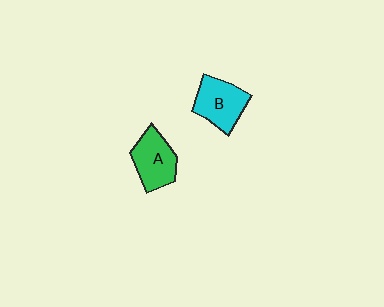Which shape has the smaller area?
Shape A (green).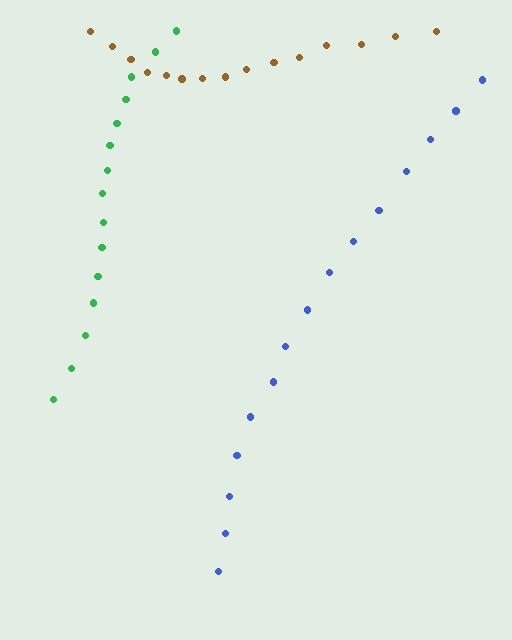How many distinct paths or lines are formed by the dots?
There are 3 distinct paths.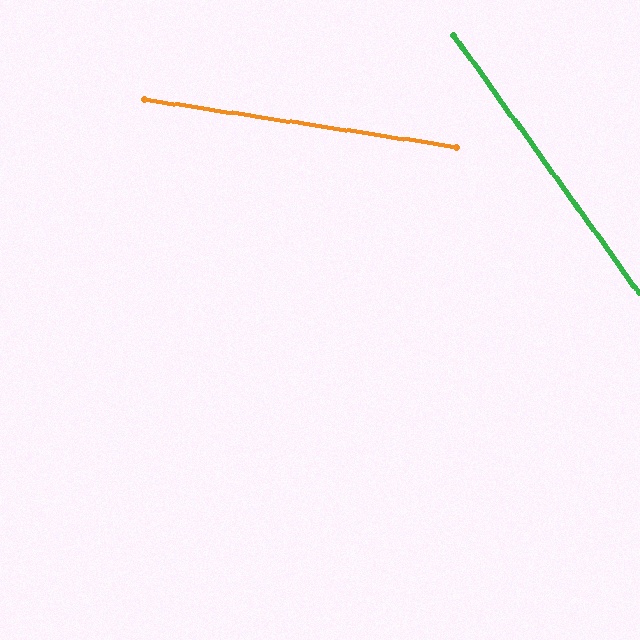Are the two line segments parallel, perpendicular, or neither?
Neither parallel nor perpendicular — they differ by about 46°.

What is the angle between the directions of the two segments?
Approximately 46 degrees.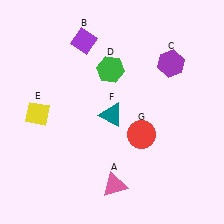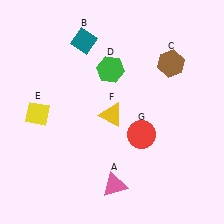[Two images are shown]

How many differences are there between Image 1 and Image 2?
There are 3 differences between the two images.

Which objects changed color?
B changed from purple to teal. C changed from purple to brown. F changed from teal to yellow.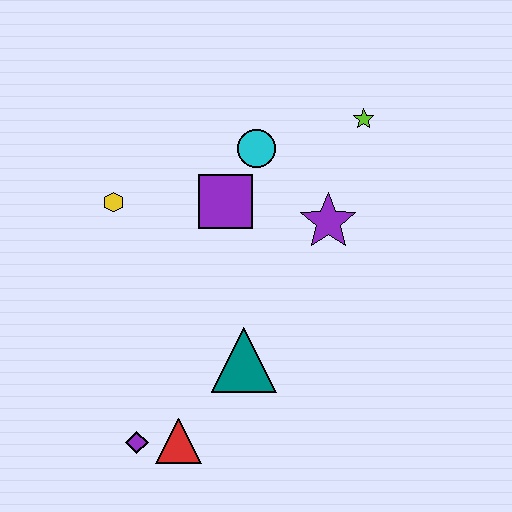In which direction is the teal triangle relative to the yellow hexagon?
The teal triangle is below the yellow hexagon.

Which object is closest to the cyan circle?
The purple square is closest to the cyan circle.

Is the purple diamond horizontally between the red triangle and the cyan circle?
No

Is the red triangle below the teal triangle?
Yes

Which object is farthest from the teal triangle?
The lime star is farthest from the teal triangle.